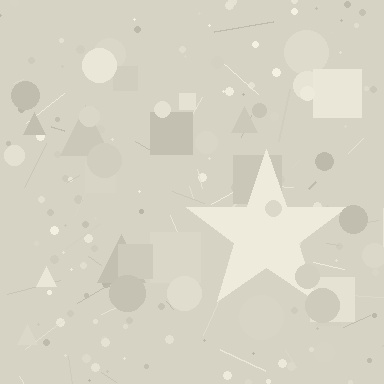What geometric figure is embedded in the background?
A star is embedded in the background.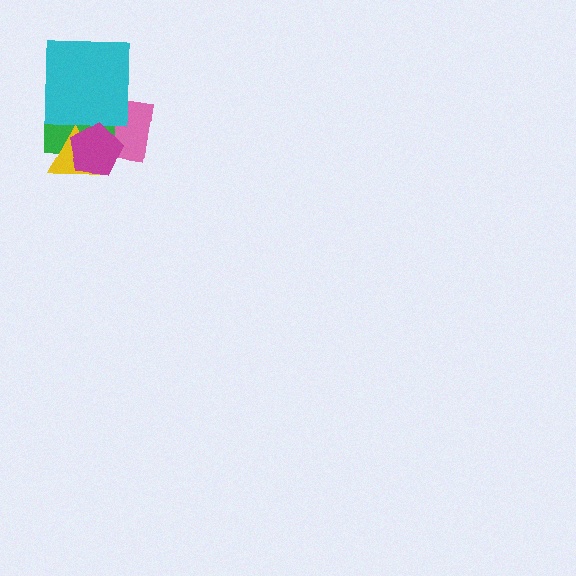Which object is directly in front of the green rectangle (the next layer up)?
The cyan square is directly in front of the green rectangle.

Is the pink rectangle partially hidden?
Yes, it is partially covered by another shape.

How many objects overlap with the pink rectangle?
4 objects overlap with the pink rectangle.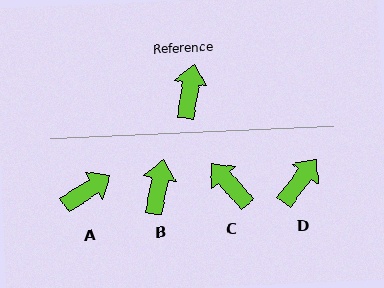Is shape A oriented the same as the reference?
No, it is off by about 48 degrees.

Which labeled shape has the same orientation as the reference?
B.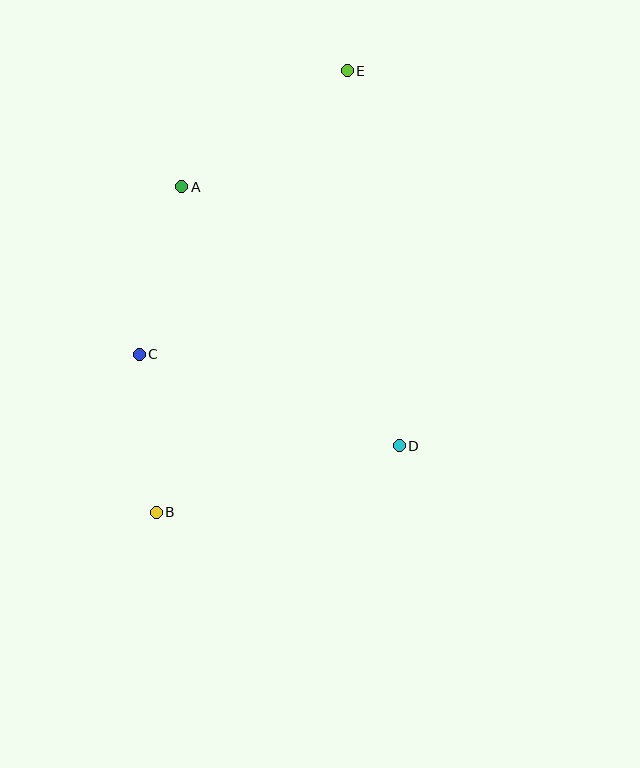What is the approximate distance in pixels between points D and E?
The distance between D and E is approximately 379 pixels.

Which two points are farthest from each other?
Points B and E are farthest from each other.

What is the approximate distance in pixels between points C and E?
The distance between C and E is approximately 352 pixels.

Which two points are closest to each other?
Points B and C are closest to each other.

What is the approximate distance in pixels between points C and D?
The distance between C and D is approximately 276 pixels.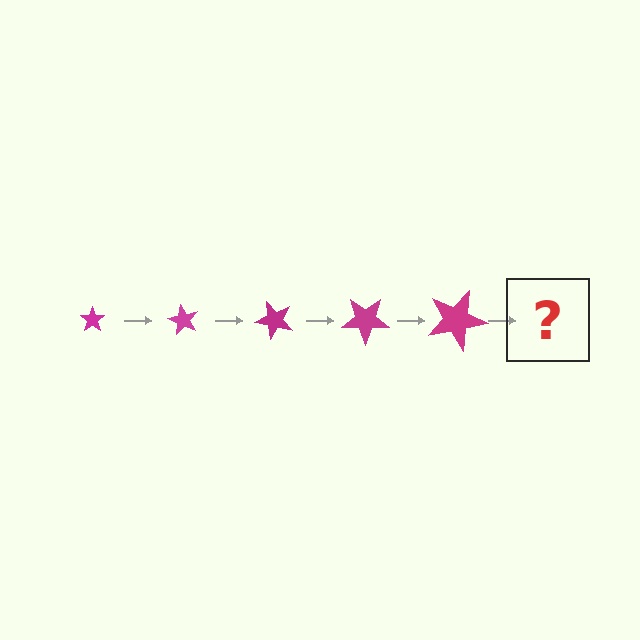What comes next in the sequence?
The next element should be a star, larger than the previous one and rotated 300 degrees from the start.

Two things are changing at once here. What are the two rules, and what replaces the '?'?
The two rules are that the star grows larger each step and it rotates 60 degrees each step. The '?' should be a star, larger than the previous one and rotated 300 degrees from the start.